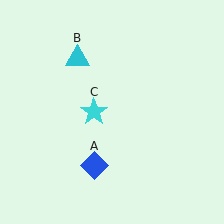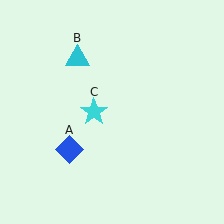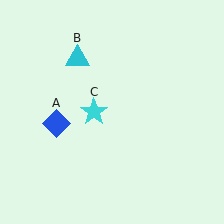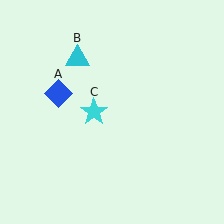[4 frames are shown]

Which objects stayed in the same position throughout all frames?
Cyan triangle (object B) and cyan star (object C) remained stationary.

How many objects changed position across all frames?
1 object changed position: blue diamond (object A).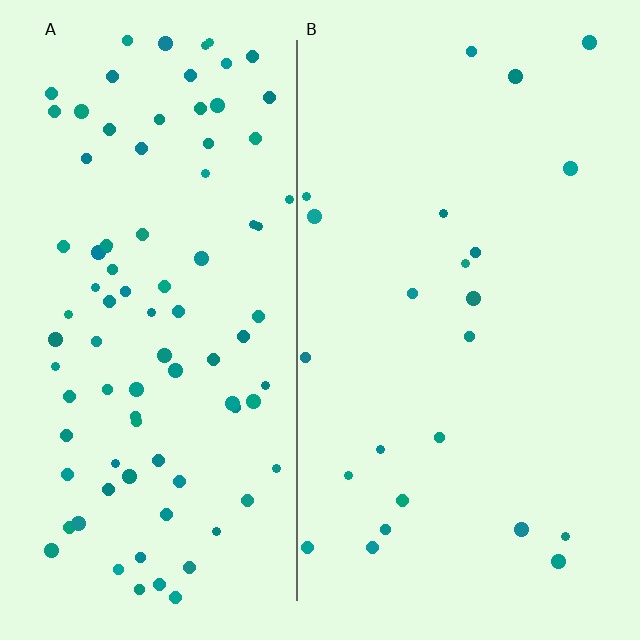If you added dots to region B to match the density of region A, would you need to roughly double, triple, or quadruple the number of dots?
Approximately quadruple.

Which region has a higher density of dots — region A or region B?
A (the left).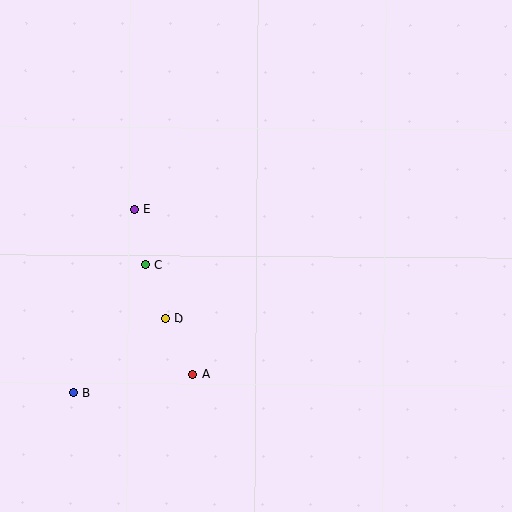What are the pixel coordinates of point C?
Point C is at (145, 265).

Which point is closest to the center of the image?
Point D at (165, 319) is closest to the center.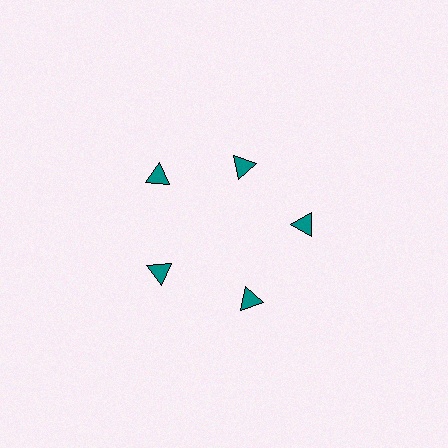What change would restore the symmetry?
The symmetry would be restored by moving it outward, back onto the ring so that all 5 triangles sit at equal angles and equal distance from the center.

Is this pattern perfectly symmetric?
No. The 5 teal triangles are arranged in a ring, but one element near the 1 o'clock position is pulled inward toward the center, breaking the 5-fold rotational symmetry.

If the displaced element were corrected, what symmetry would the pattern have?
It would have 5-fold rotational symmetry — the pattern would map onto itself every 72 degrees.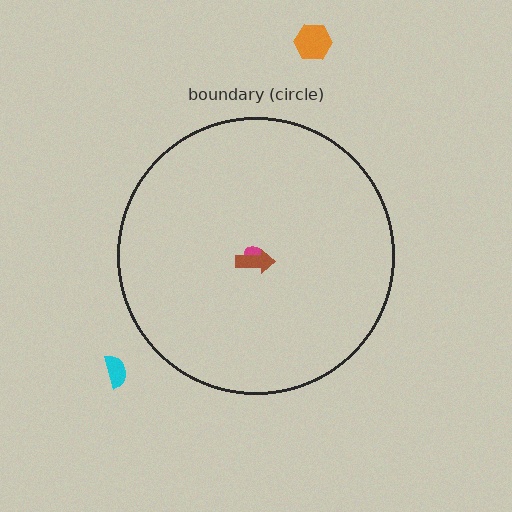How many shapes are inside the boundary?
2 inside, 2 outside.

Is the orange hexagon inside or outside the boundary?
Outside.